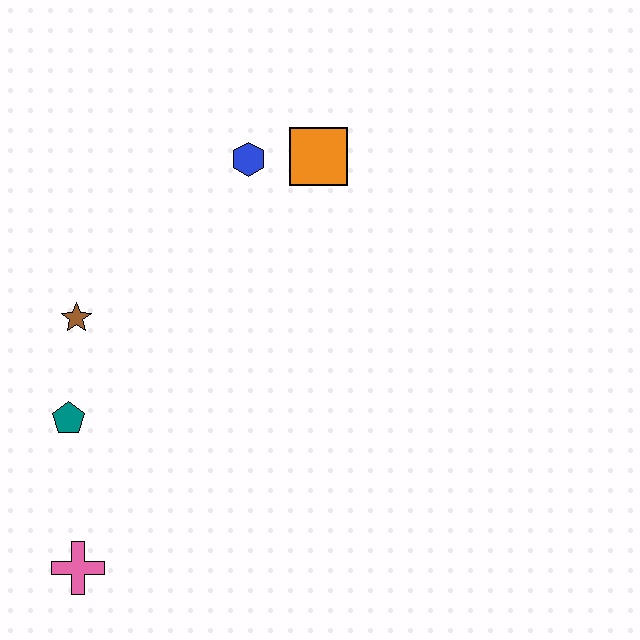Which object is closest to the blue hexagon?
The orange square is closest to the blue hexagon.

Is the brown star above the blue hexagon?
No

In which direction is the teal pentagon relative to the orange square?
The teal pentagon is below the orange square.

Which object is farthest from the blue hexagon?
The pink cross is farthest from the blue hexagon.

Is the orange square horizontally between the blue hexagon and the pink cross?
No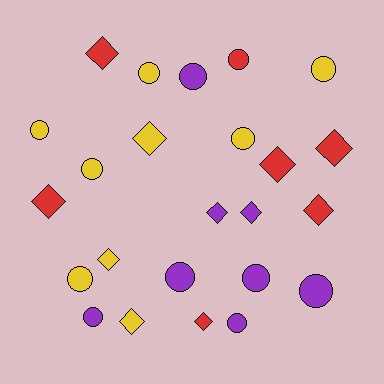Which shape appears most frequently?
Circle, with 13 objects.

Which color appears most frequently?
Yellow, with 9 objects.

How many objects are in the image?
There are 24 objects.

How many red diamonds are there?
There are 6 red diamonds.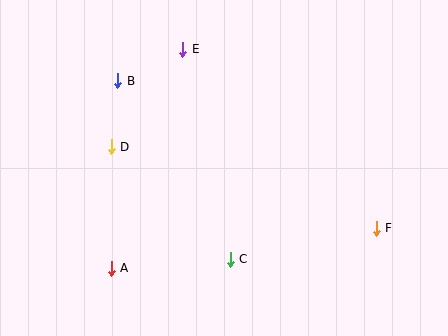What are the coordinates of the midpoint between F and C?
The midpoint between F and C is at (303, 244).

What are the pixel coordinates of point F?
Point F is at (376, 228).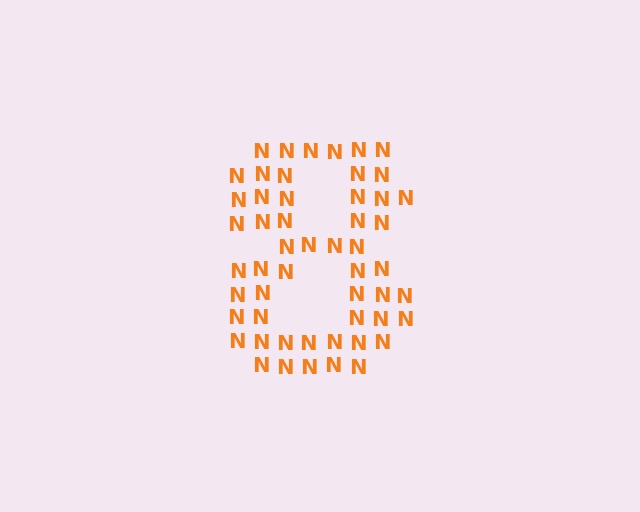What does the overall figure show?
The overall figure shows the digit 8.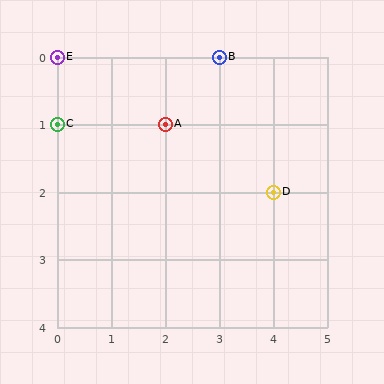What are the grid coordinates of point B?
Point B is at grid coordinates (3, 0).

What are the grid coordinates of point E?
Point E is at grid coordinates (0, 0).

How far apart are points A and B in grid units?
Points A and B are 1 column and 1 row apart (about 1.4 grid units diagonally).